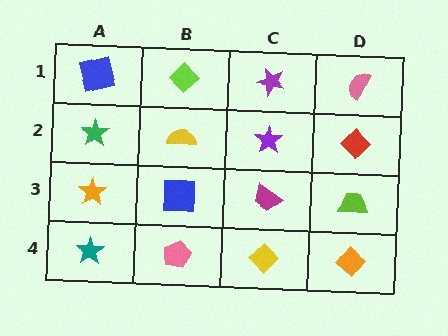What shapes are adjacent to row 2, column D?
A pink semicircle (row 1, column D), a lime trapezoid (row 3, column D), a purple star (row 2, column C).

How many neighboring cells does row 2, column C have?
4.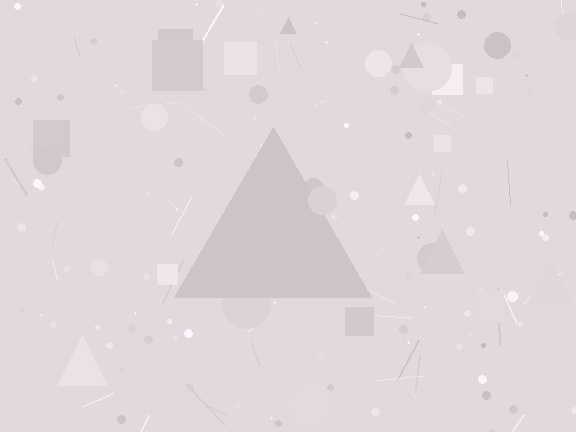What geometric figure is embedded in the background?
A triangle is embedded in the background.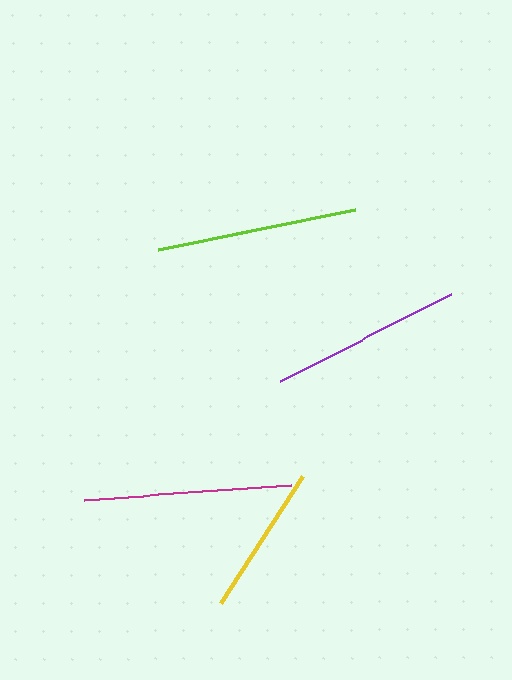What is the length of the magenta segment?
The magenta segment is approximately 207 pixels long.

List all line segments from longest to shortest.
From longest to shortest: magenta, lime, purple, yellow.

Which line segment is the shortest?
The yellow line is the shortest at approximately 151 pixels.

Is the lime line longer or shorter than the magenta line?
The magenta line is longer than the lime line.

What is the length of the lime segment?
The lime segment is approximately 202 pixels long.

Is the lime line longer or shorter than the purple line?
The lime line is longer than the purple line.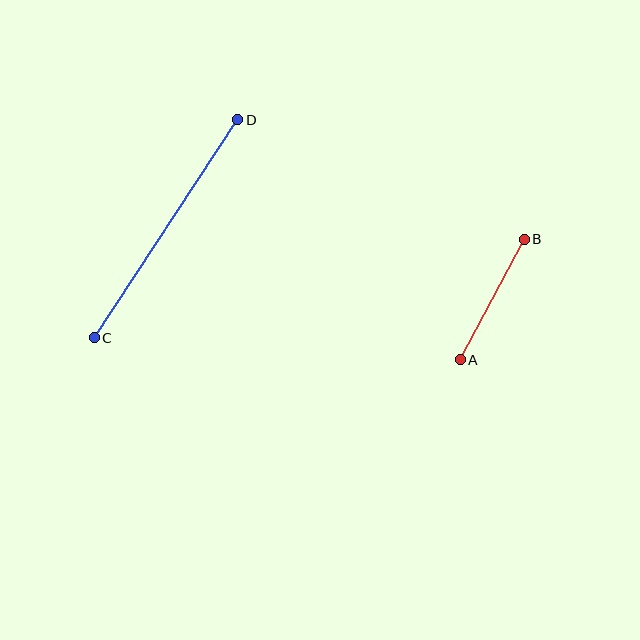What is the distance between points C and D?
The distance is approximately 261 pixels.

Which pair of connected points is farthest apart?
Points C and D are farthest apart.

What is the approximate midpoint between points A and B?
The midpoint is at approximately (492, 300) pixels.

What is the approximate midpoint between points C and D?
The midpoint is at approximately (166, 229) pixels.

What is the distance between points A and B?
The distance is approximately 137 pixels.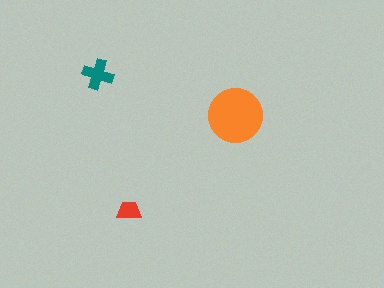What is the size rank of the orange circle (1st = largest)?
1st.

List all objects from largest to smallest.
The orange circle, the teal cross, the red trapezoid.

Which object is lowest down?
The red trapezoid is bottommost.